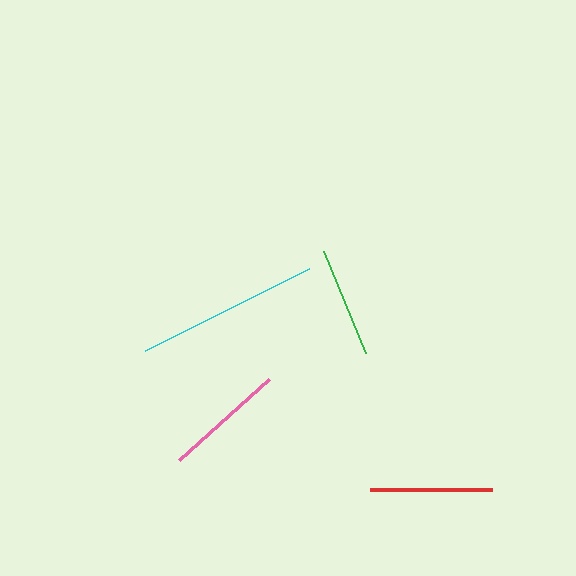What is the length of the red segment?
The red segment is approximately 122 pixels long.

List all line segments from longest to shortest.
From longest to shortest: cyan, red, pink, green.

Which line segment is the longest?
The cyan line is the longest at approximately 183 pixels.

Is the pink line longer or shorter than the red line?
The red line is longer than the pink line.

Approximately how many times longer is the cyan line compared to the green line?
The cyan line is approximately 1.7 times the length of the green line.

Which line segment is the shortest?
The green line is the shortest at approximately 110 pixels.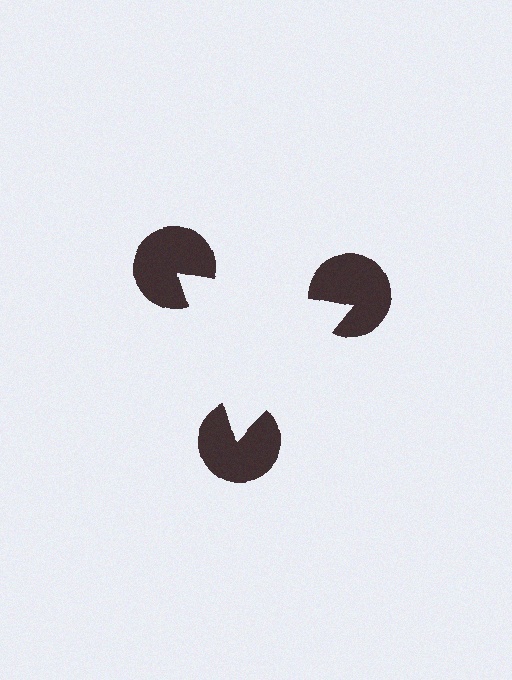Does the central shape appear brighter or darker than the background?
It typically appears slightly brighter than the background, even though no actual brightness change is drawn.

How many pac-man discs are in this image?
There are 3 — one at each vertex of the illusory triangle.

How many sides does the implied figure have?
3 sides.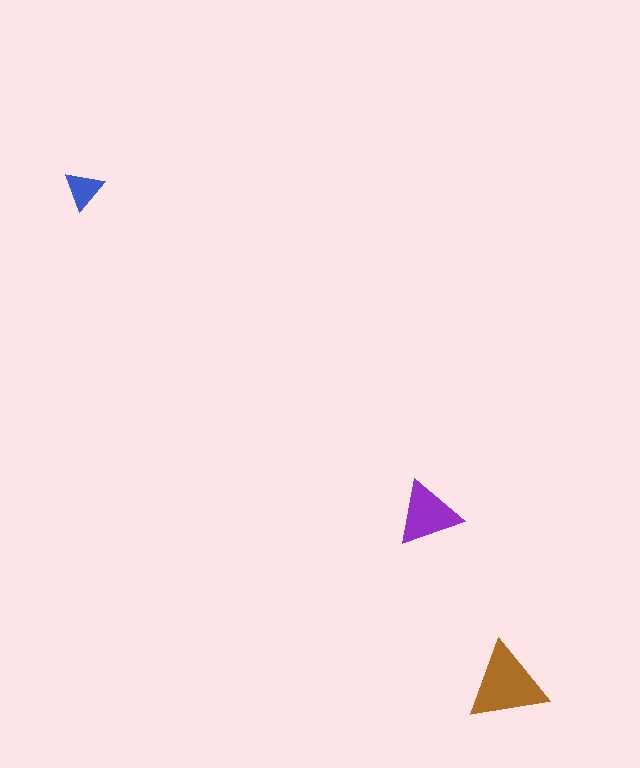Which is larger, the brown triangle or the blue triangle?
The brown one.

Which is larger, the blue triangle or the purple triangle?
The purple one.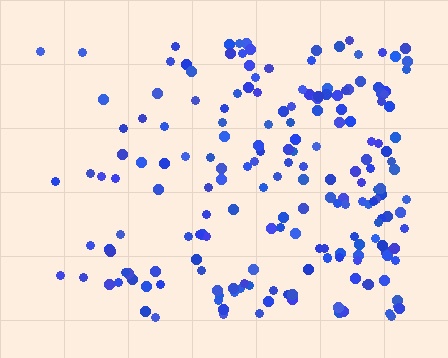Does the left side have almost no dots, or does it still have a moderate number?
Still a moderate number, just noticeably fewer than the right.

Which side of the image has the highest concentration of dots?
The right.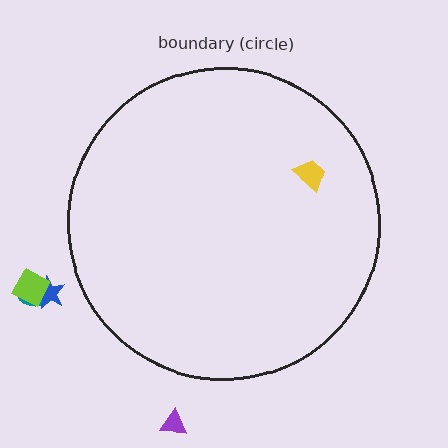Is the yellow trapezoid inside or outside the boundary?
Inside.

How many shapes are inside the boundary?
1 inside, 4 outside.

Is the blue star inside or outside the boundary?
Outside.